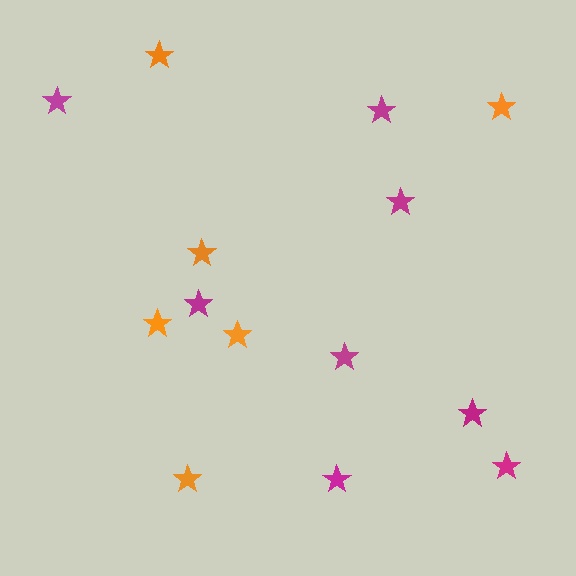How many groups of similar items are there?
There are 2 groups: one group of magenta stars (8) and one group of orange stars (6).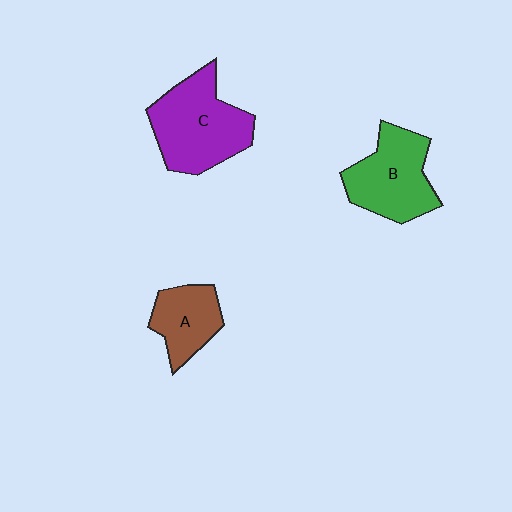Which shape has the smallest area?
Shape A (brown).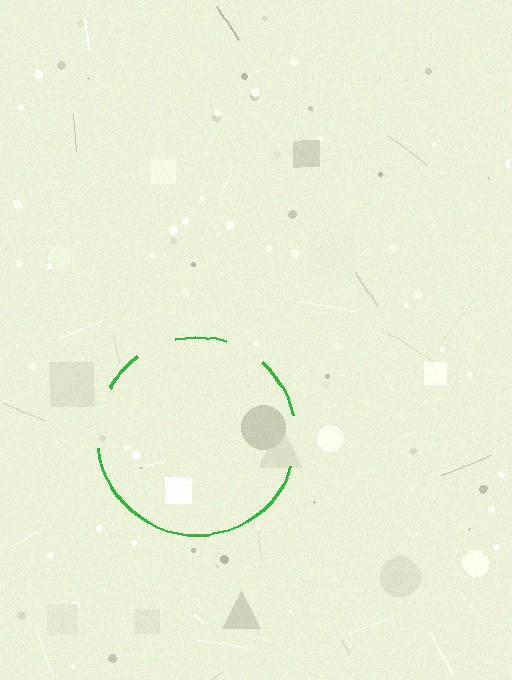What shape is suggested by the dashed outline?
The dashed outline suggests a circle.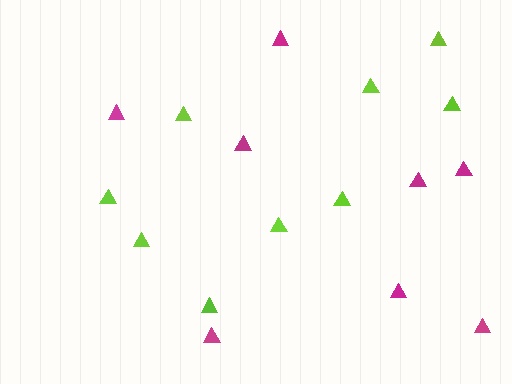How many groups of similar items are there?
There are 2 groups: one group of magenta triangles (8) and one group of lime triangles (9).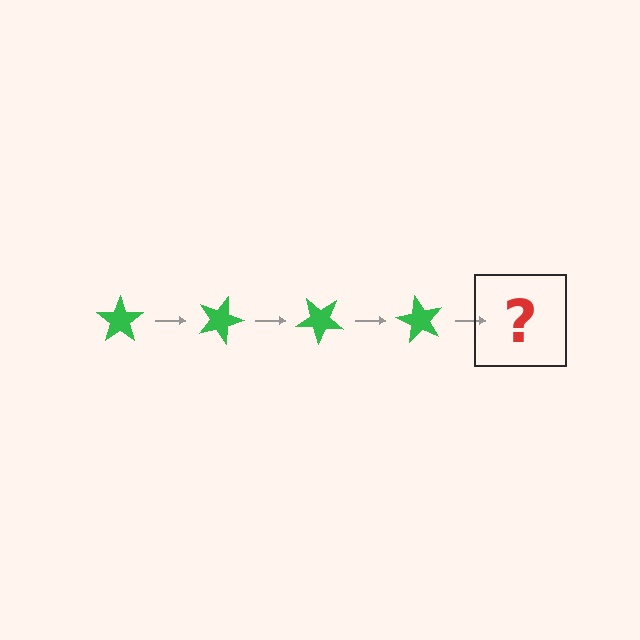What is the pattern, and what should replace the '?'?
The pattern is that the star rotates 20 degrees each step. The '?' should be a green star rotated 80 degrees.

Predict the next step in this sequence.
The next step is a green star rotated 80 degrees.